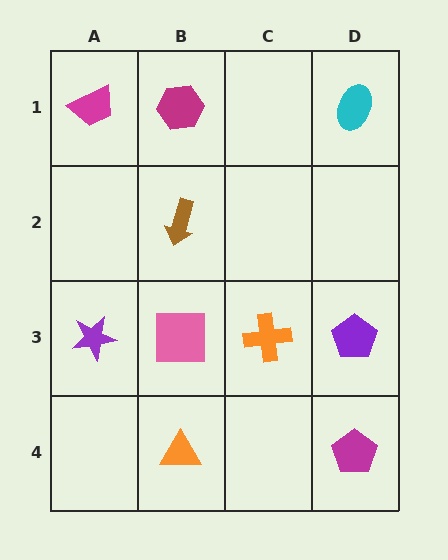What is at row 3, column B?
A pink square.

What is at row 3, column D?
A purple pentagon.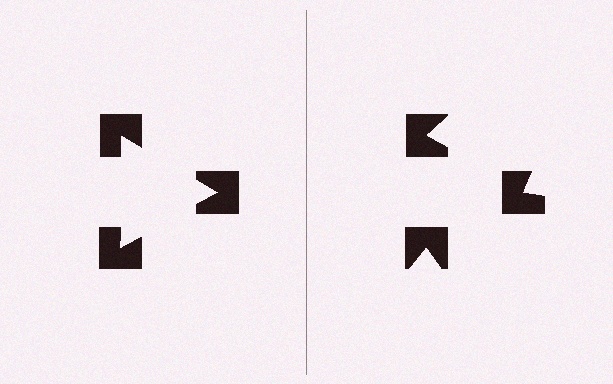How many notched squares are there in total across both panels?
6 — 3 on each side.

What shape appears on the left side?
An illusory triangle.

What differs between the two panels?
The notched squares are positioned identically on both sides; only the wedge orientations differ. On the left they align to a triangle; on the right they are misaligned.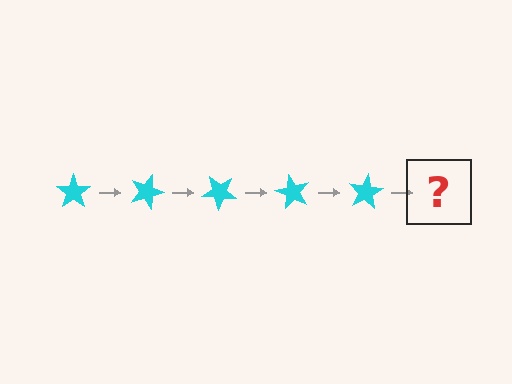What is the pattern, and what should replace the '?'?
The pattern is that the star rotates 20 degrees each step. The '?' should be a cyan star rotated 100 degrees.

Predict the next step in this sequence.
The next step is a cyan star rotated 100 degrees.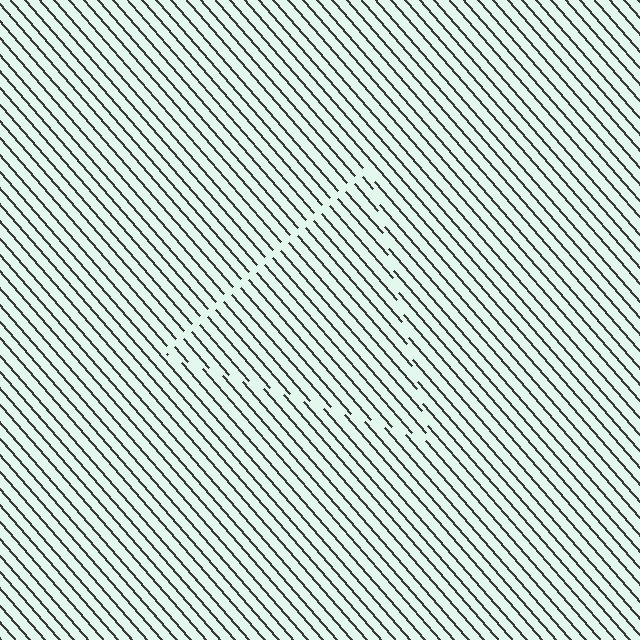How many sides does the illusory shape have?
3 sides — the line-ends trace a triangle.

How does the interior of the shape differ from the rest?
The interior of the shape contains the same grating, shifted by half a period — the contour is defined by the phase discontinuity where line-ends from the inner and outer gratings abut.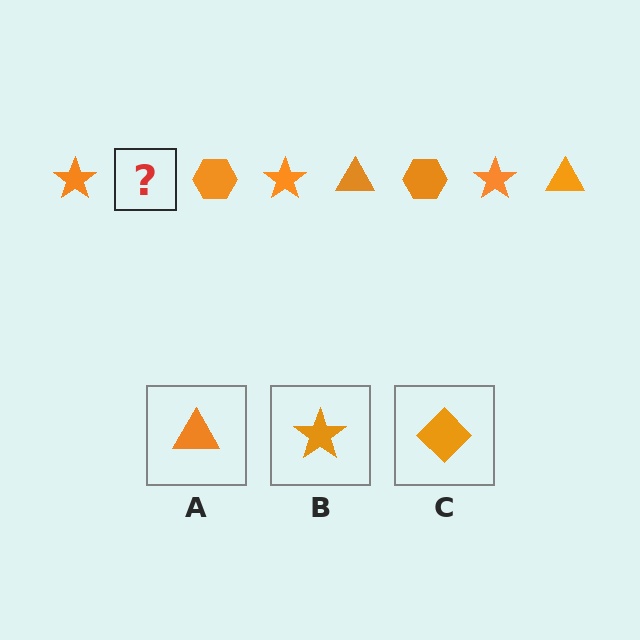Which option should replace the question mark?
Option A.